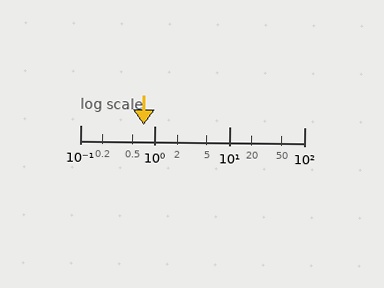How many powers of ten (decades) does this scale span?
The scale spans 3 decades, from 0.1 to 100.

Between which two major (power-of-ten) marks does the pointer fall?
The pointer is between 0.1 and 1.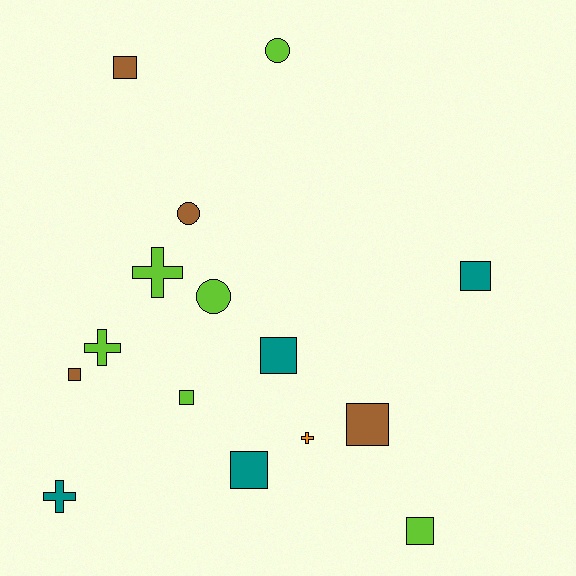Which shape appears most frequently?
Square, with 8 objects.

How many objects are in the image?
There are 15 objects.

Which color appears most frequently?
Lime, with 6 objects.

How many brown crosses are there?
There are no brown crosses.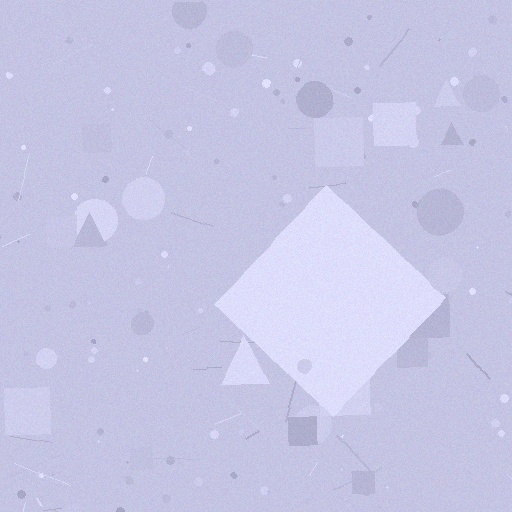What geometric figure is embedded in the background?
A diamond is embedded in the background.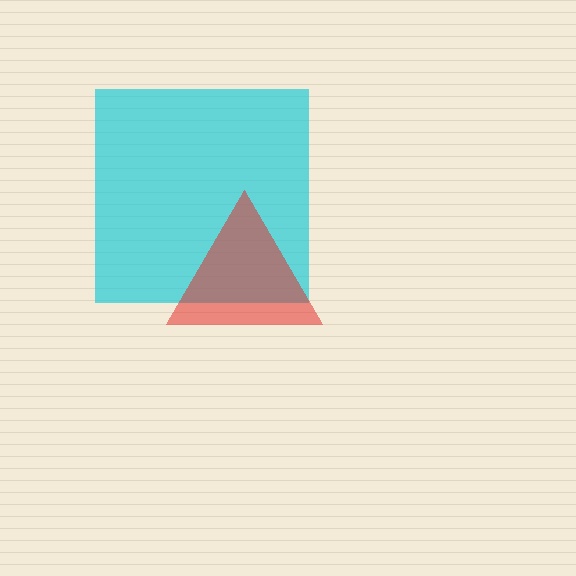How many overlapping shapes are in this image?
There are 2 overlapping shapes in the image.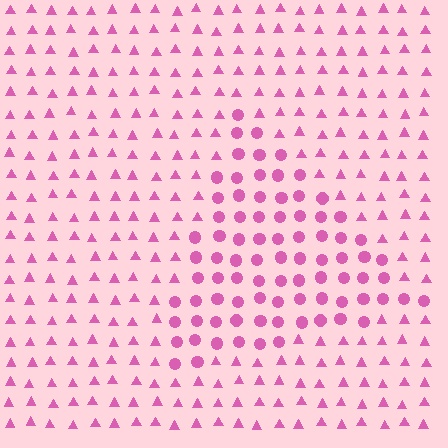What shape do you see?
I see a triangle.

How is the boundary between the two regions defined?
The boundary is defined by a change in element shape: circles inside vs. triangles outside. All elements share the same color and spacing.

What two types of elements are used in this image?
The image uses circles inside the triangle region and triangles outside it.